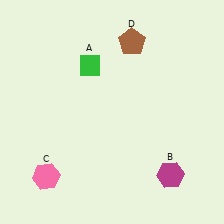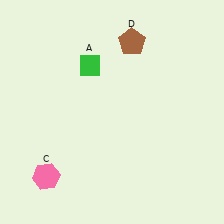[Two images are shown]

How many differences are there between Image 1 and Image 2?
There is 1 difference between the two images.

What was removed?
The magenta hexagon (B) was removed in Image 2.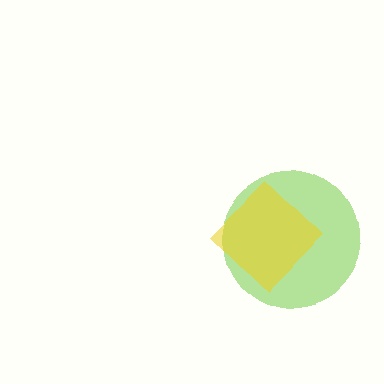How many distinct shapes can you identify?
There are 2 distinct shapes: a lime circle, a yellow diamond.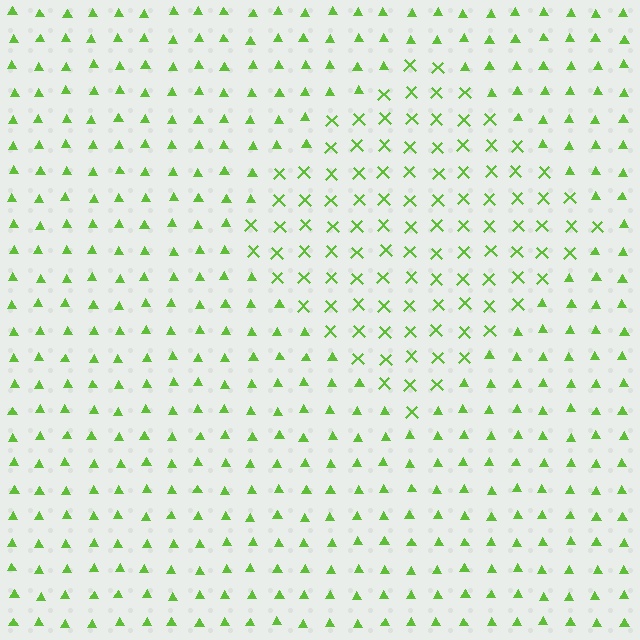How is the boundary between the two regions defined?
The boundary is defined by a change in element shape: X marks inside vs. triangles outside. All elements share the same color and spacing.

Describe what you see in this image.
The image is filled with small lime elements arranged in a uniform grid. A diamond-shaped region contains X marks, while the surrounding area contains triangles. The boundary is defined purely by the change in element shape.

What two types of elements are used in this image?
The image uses X marks inside the diamond region and triangles outside it.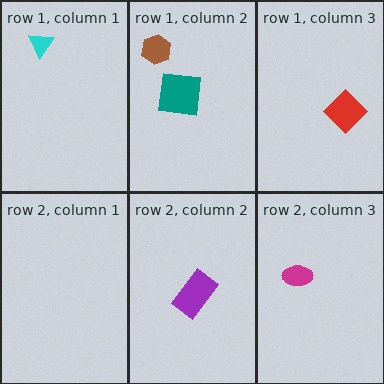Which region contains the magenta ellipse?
The row 2, column 3 region.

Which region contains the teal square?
The row 1, column 2 region.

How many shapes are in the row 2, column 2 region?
1.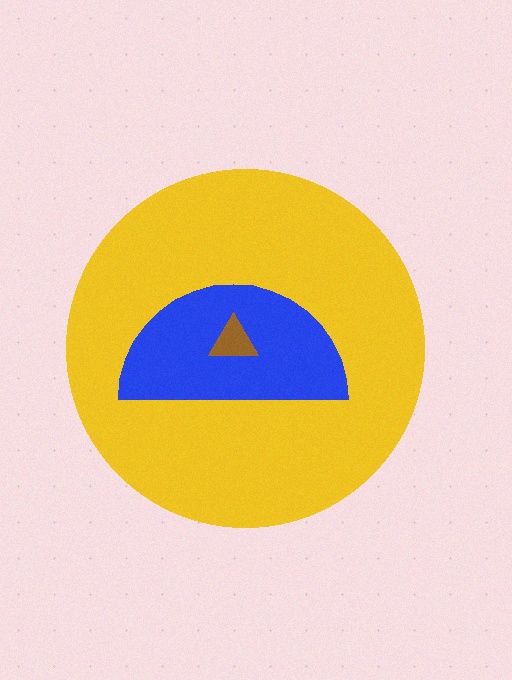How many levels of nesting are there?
3.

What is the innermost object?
The brown triangle.